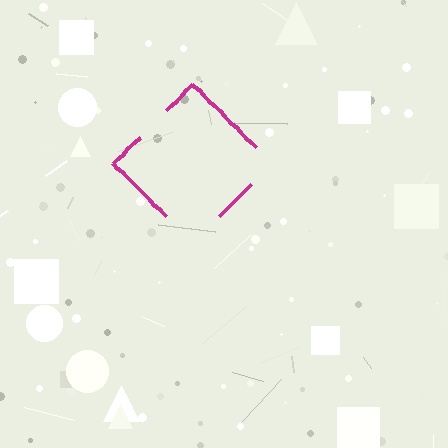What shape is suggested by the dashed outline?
The dashed outline suggests a diamond.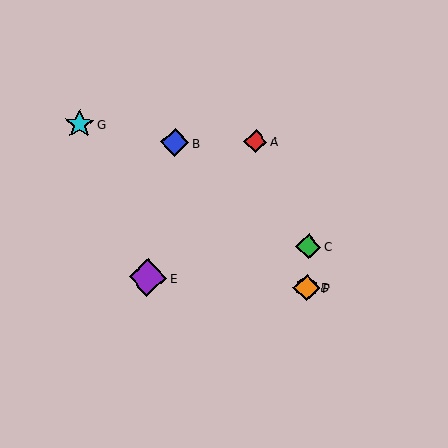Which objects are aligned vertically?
Objects C, D, F are aligned vertically.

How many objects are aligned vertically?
3 objects (C, D, F) are aligned vertically.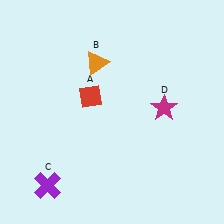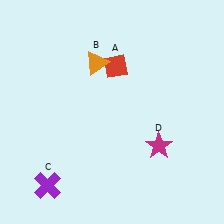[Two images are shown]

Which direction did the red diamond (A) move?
The red diamond (A) moved up.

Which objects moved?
The objects that moved are: the red diamond (A), the magenta star (D).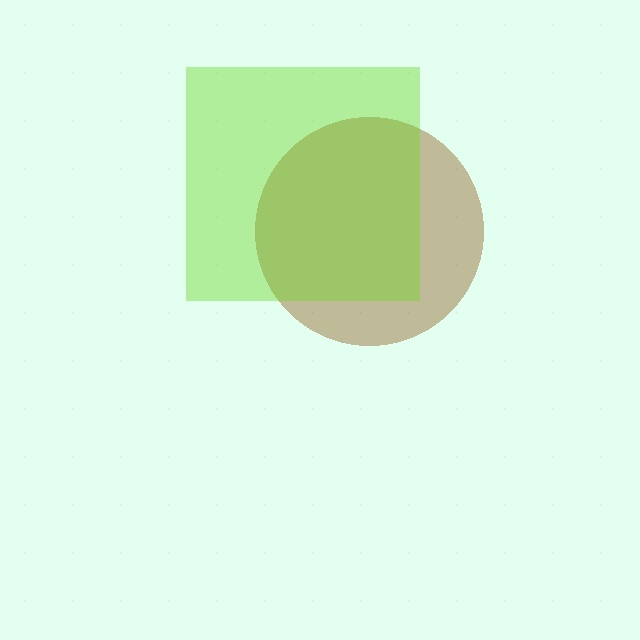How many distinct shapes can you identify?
There are 2 distinct shapes: a brown circle, a lime square.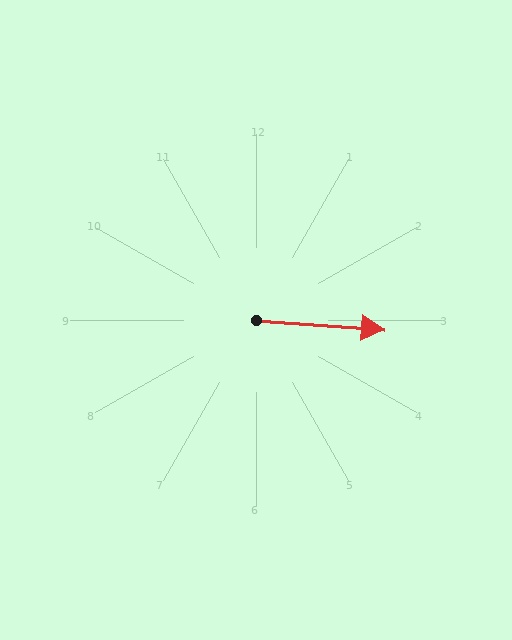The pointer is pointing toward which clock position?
Roughly 3 o'clock.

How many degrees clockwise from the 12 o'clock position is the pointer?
Approximately 94 degrees.